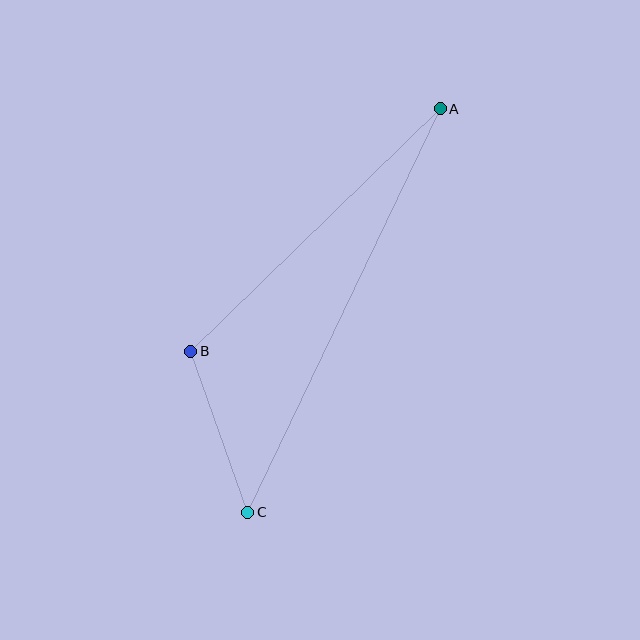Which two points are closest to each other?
Points B and C are closest to each other.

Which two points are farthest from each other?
Points A and C are farthest from each other.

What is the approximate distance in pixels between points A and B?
The distance between A and B is approximately 348 pixels.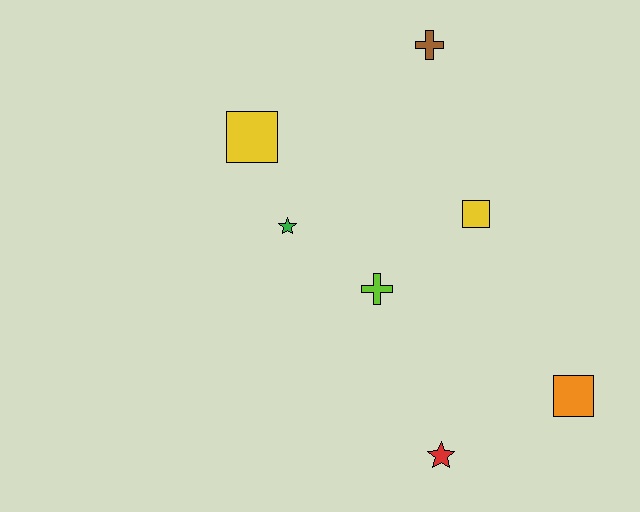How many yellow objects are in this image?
There are 2 yellow objects.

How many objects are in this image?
There are 7 objects.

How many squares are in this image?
There are 3 squares.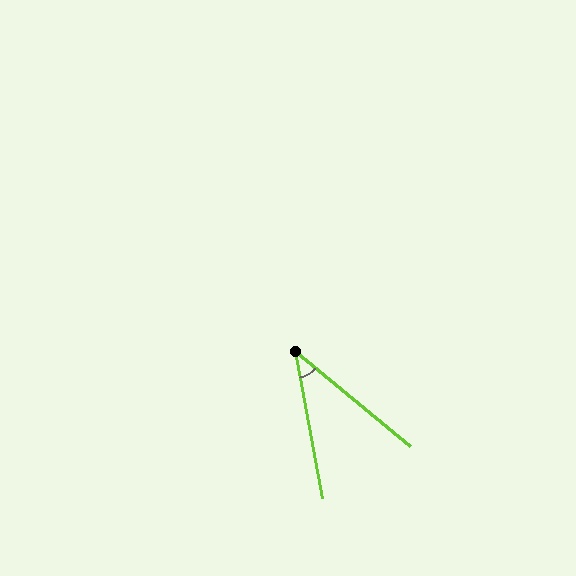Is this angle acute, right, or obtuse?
It is acute.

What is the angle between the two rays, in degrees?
Approximately 40 degrees.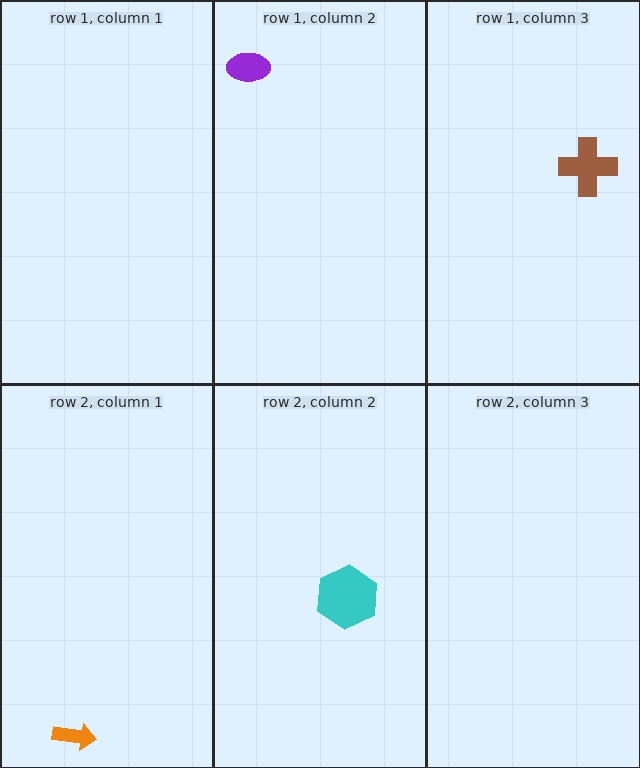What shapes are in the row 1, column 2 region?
The purple ellipse.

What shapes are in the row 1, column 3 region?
The brown cross.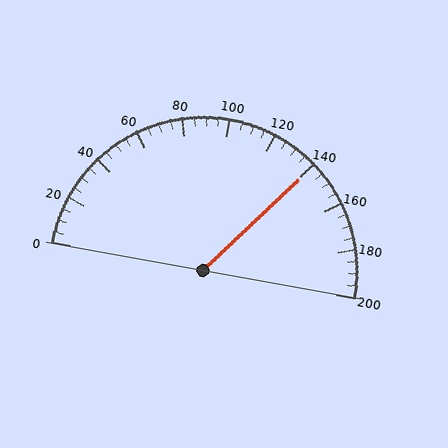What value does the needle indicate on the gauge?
The needle indicates approximately 140.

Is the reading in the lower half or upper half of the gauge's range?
The reading is in the upper half of the range (0 to 200).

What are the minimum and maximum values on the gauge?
The gauge ranges from 0 to 200.